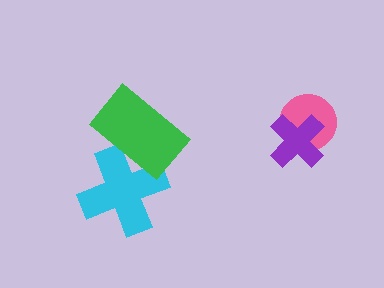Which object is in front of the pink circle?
The purple cross is in front of the pink circle.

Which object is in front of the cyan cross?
The green rectangle is in front of the cyan cross.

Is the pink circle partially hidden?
Yes, it is partially covered by another shape.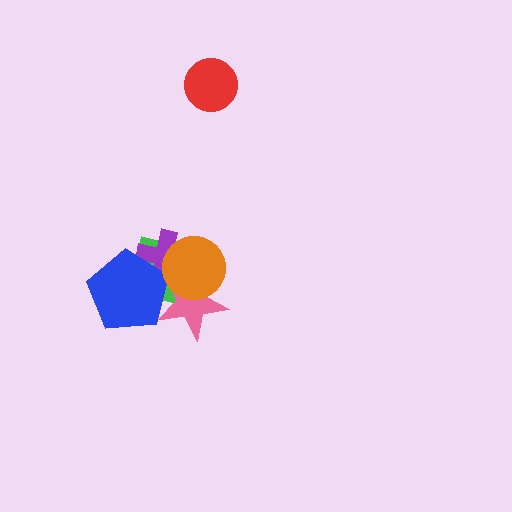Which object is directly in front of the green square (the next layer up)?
The pink star is directly in front of the green square.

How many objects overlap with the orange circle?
3 objects overlap with the orange circle.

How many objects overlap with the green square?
4 objects overlap with the green square.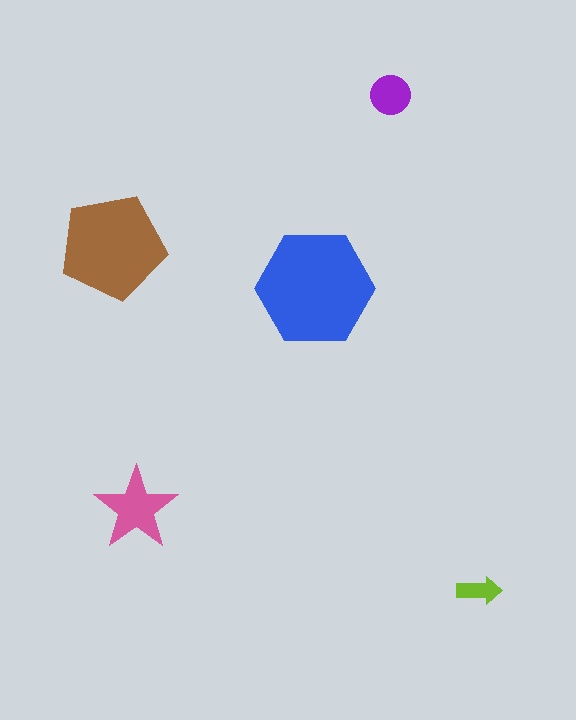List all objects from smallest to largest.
The lime arrow, the purple circle, the pink star, the brown pentagon, the blue hexagon.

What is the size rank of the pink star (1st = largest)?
3rd.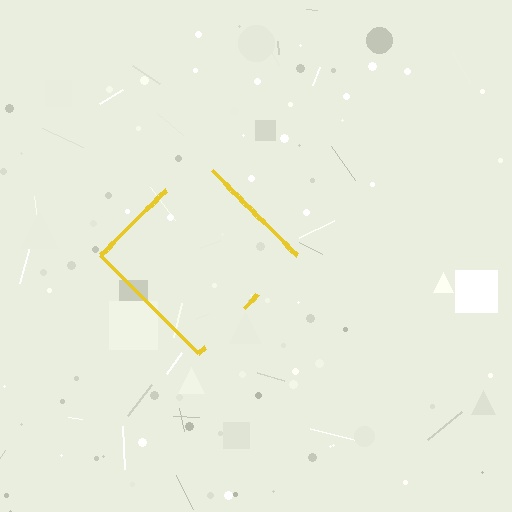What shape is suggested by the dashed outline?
The dashed outline suggests a diamond.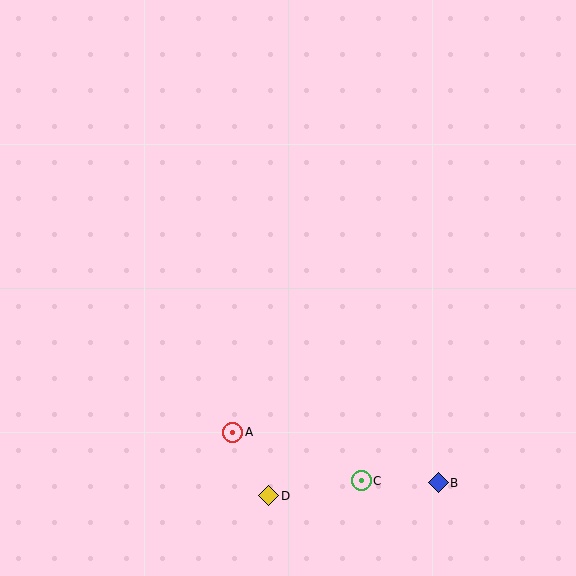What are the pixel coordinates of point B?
Point B is at (438, 483).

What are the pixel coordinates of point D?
Point D is at (269, 496).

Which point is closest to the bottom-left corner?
Point A is closest to the bottom-left corner.